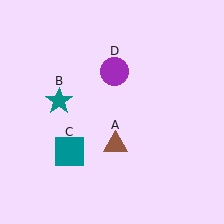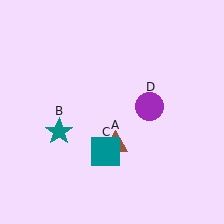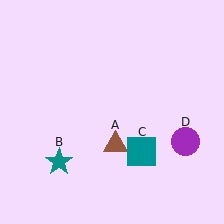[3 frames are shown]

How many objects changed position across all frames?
3 objects changed position: teal star (object B), teal square (object C), purple circle (object D).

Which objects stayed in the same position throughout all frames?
Brown triangle (object A) remained stationary.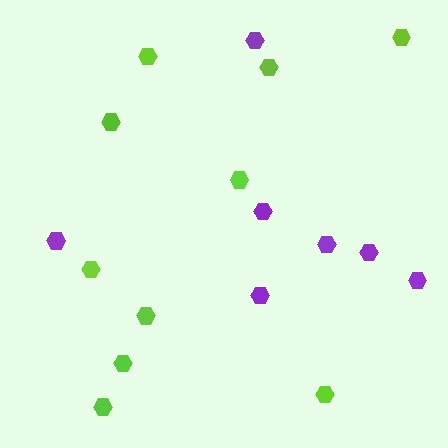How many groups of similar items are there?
There are 2 groups: one group of purple hexagons (7) and one group of lime hexagons (10).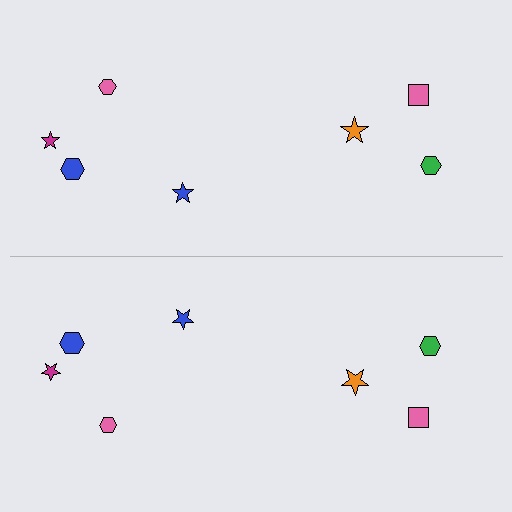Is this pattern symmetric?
Yes, this pattern has bilateral (reflection) symmetry.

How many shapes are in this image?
There are 14 shapes in this image.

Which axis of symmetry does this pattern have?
The pattern has a horizontal axis of symmetry running through the center of the image.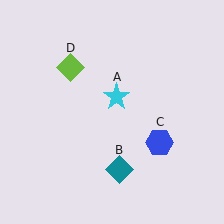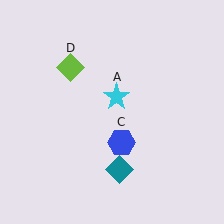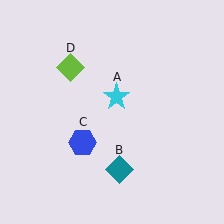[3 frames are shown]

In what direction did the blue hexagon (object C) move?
The blue hexagon (object C) moved left.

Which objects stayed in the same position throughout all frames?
Cyan star (object A) and teal diamond (object B) and lime diamond (object D) remained stationary.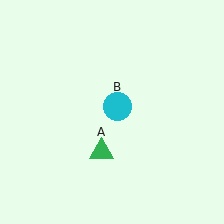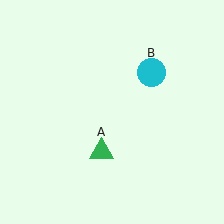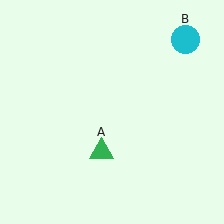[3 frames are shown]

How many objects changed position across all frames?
1 object changed position: cyan circle (object B).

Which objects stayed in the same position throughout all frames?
Green triangle (object A) remained stationary.